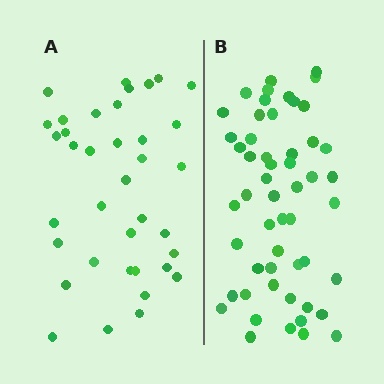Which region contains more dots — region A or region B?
Region B (the right region) has more dots.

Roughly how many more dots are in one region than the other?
Region B has approximately 15 more dots than region A.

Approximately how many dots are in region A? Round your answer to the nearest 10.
About 40 dots. (The exact count is 37, which rounds to 40.)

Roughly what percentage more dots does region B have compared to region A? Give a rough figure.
About 45% more.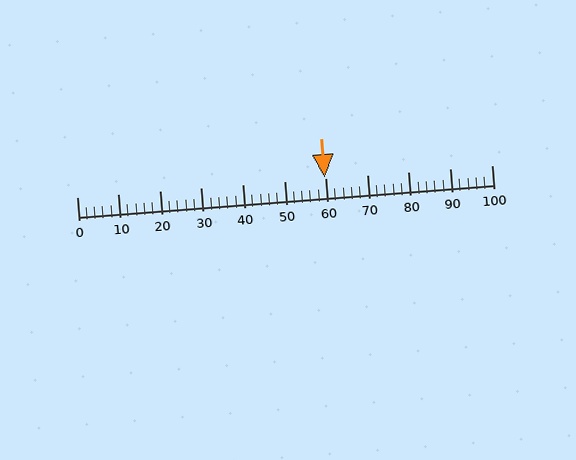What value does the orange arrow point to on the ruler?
The orange arrow points to approximately 60.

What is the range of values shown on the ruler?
The ruler shows values from 0 to 100.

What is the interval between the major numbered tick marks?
The major tick marks are spaced 10 units apart.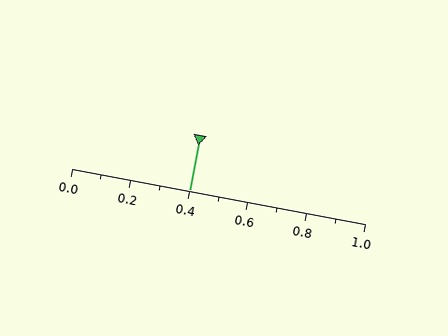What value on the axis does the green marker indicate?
The marker indicates approximately 0.4.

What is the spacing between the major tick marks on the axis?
The major ticks are spaced 0.2 apart.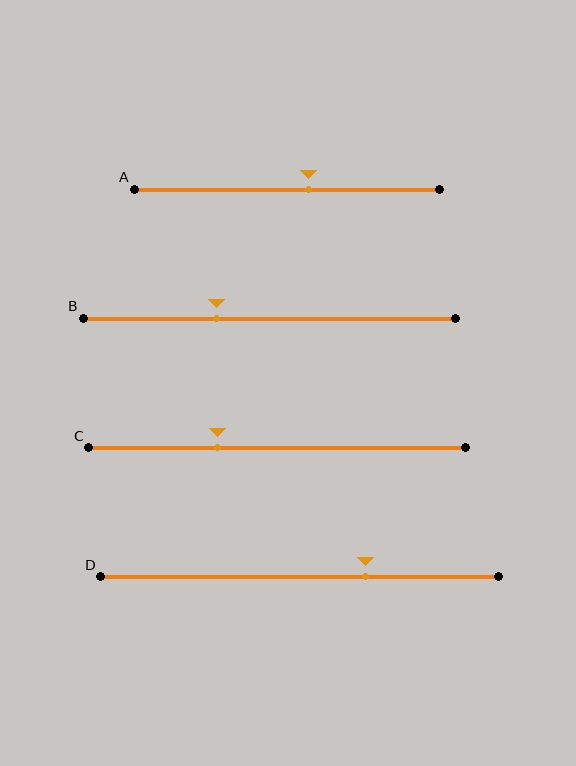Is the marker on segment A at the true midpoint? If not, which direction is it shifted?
No, the marker on segment A is shifted to the right by about 7% of the segment length.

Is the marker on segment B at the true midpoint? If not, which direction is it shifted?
No, the marker on segment B is shifted to the left by about 14% of the segment length.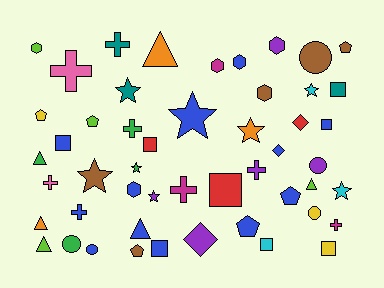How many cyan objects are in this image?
There are 3 cyan objects.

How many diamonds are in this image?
There are 3 diamonds.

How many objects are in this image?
There are 50 objects.